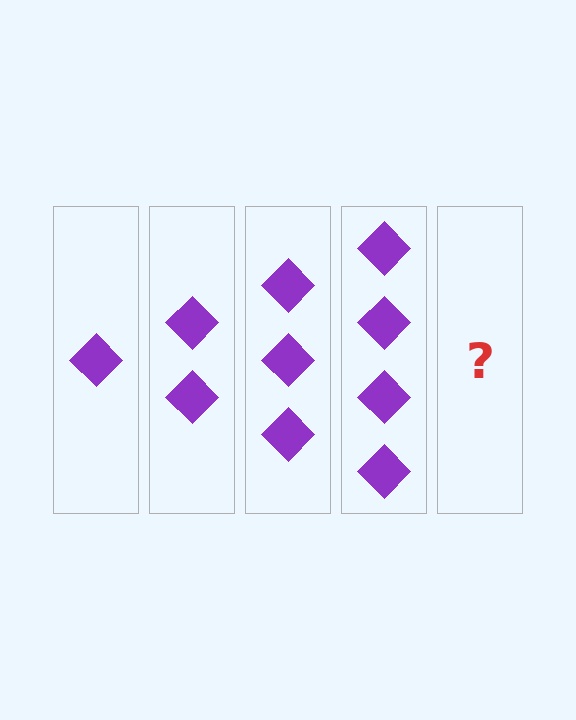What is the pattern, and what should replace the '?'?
The pattern is that each step adds one more diamond. The '?' should be 5 diamonds.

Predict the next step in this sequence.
The next step is 5 diamonds.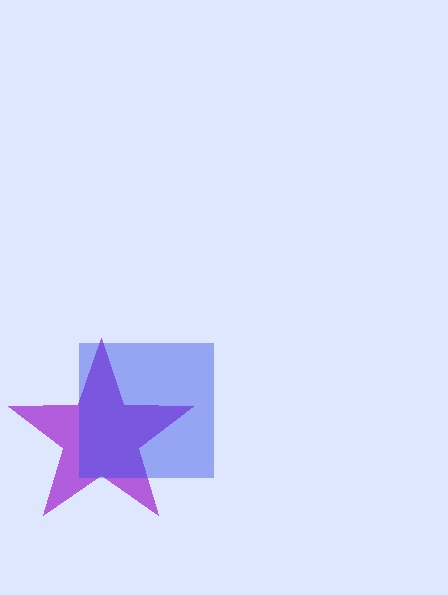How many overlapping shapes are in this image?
There are 2 overlapping shapes in the image.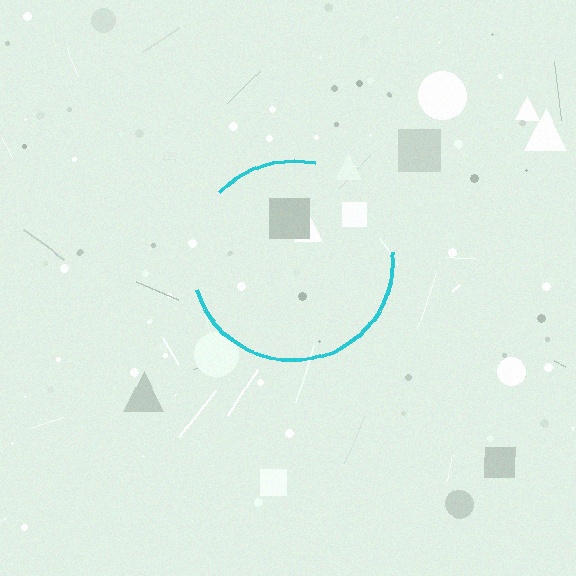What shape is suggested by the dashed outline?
The dashed outline suggests a circle.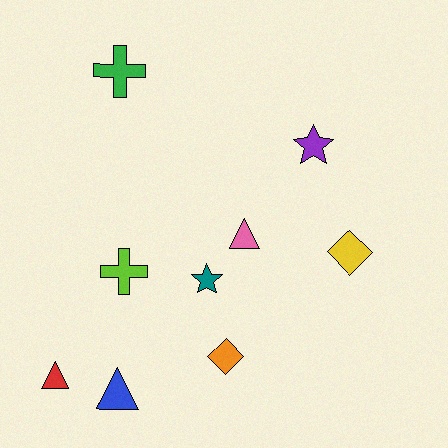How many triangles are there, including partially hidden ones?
There are 3 triangles.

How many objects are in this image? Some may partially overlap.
There are 9 objects.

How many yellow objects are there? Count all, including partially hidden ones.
There is 1 yellow object.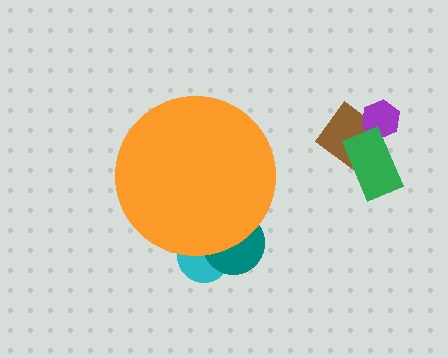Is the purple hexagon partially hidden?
No, the purple hexagon is fully visible.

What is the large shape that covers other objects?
An orange circle.